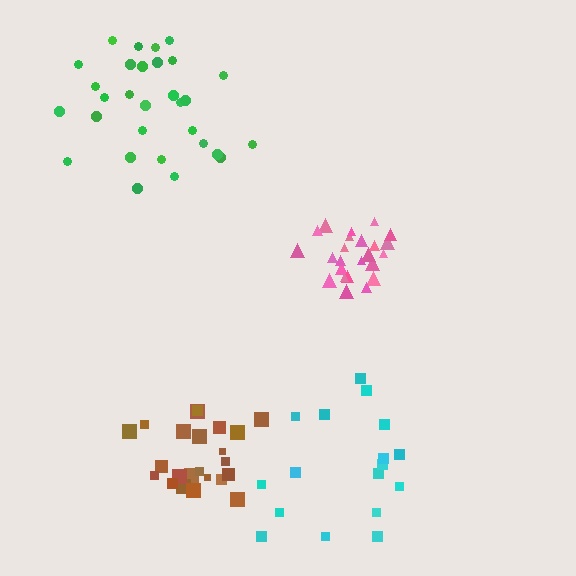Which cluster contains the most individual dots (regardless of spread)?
Green (30).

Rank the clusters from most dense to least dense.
pink, brown, green, cyan.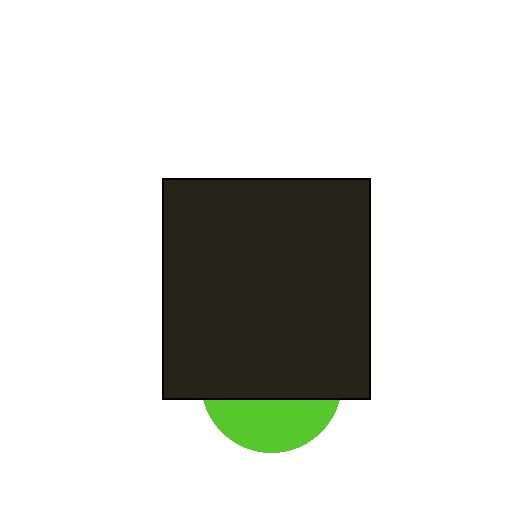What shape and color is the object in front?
The object in front is a black rectangle.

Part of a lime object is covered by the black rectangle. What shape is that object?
It is a circle.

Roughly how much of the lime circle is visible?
A small part of it is visible (roughly 35%).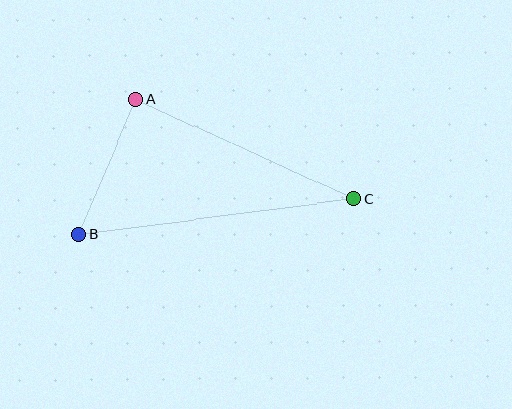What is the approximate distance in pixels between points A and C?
The distance between A and C is approximately 240 pixels.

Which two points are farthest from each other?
Points B and C are farthest from each other.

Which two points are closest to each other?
Points A and B are closest to each other.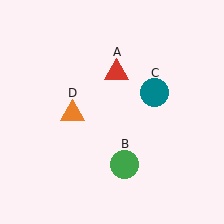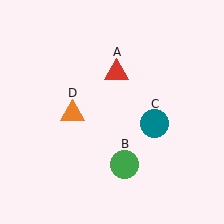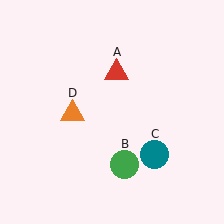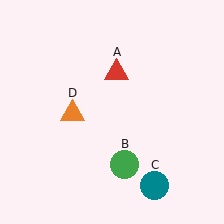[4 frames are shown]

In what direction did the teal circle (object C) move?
The teal circle (object C) moved down.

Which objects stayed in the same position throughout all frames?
Red triangle (object A) and green circle (object B) and orange triangle (object D) remained stationary.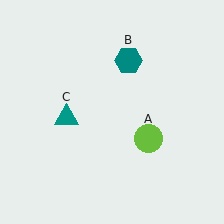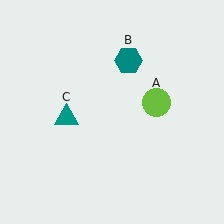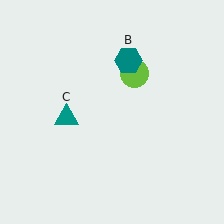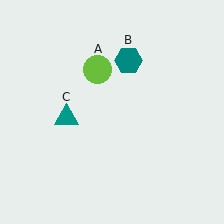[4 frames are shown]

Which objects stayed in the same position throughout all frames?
Teal hexagon (object B) and teal triangle (object C) remained stationary.